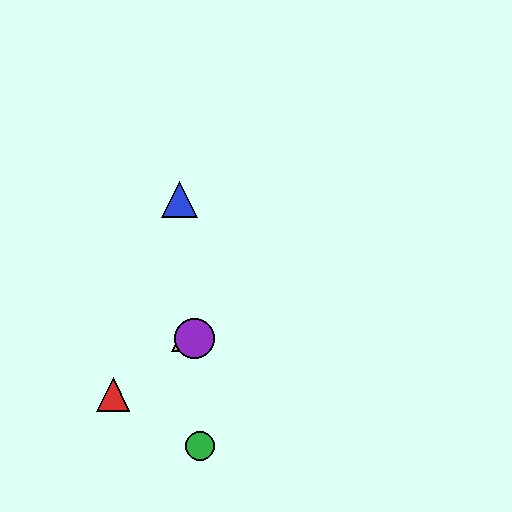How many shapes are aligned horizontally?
2 shapes (the yellow triangle, the purple circle) are aligned horizontally.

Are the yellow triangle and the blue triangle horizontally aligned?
No, the yellow triangle is at y≈339 and the blue triangle is at y≈200.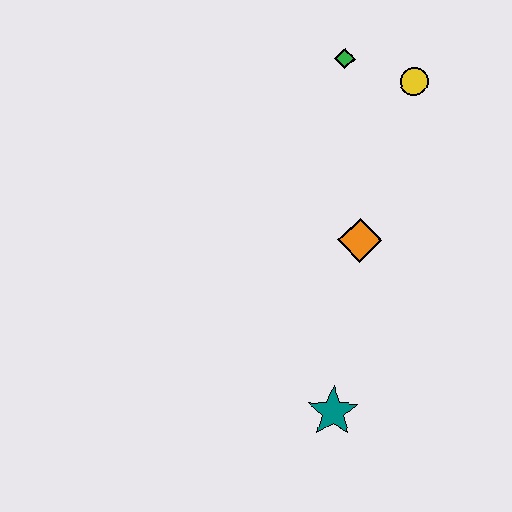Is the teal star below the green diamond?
Yes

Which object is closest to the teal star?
The orange diamond is closest to the teal star.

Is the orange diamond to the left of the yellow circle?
Yes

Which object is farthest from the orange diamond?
The green diamond is farthest from the orange diamond.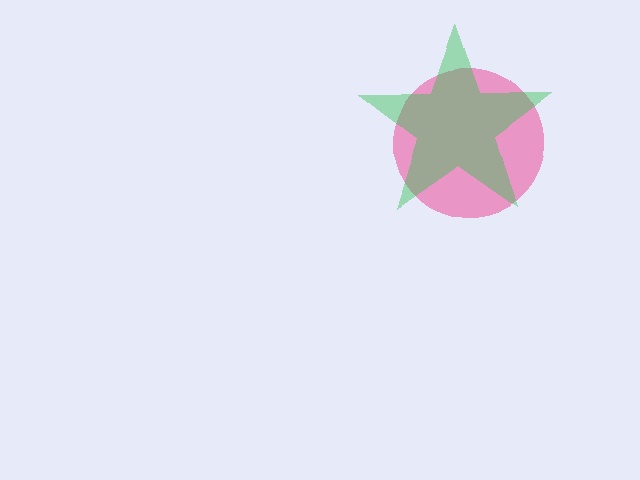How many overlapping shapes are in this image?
There are 2 overlapping shapes in the image.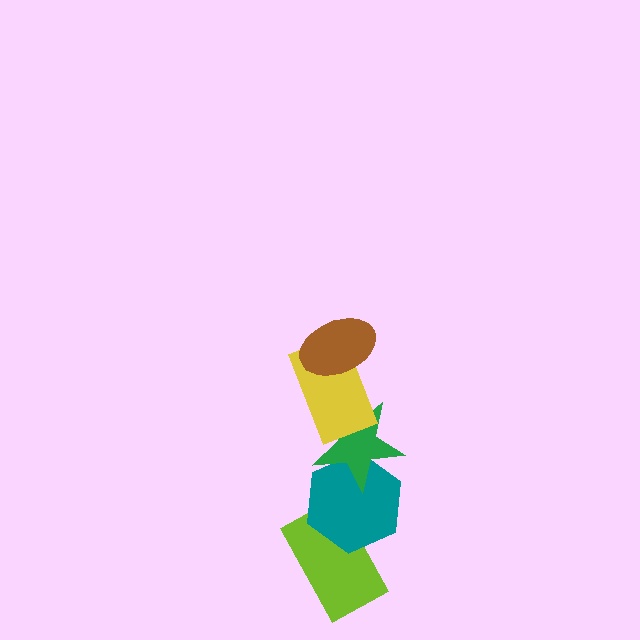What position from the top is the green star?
The green star is 3rd from the top.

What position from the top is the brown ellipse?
The brown ellipse is 1st from the top.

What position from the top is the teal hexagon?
The teal hexagon is 4th from the top.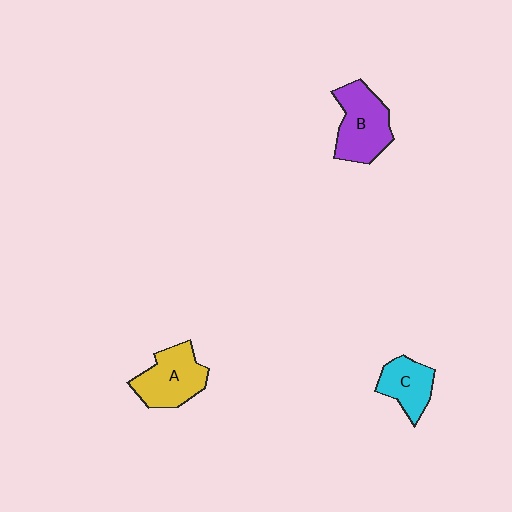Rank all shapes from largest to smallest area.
From largest to smallest: B (purple), A (yellow), C (cyan).